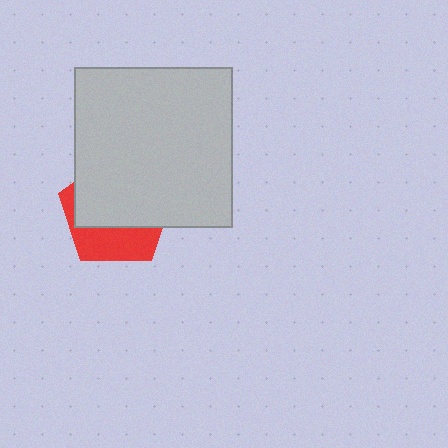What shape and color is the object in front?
The object in front is a light gray rectangle.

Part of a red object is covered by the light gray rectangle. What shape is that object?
It is a pentagon.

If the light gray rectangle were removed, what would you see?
You would see the complete red pentagon.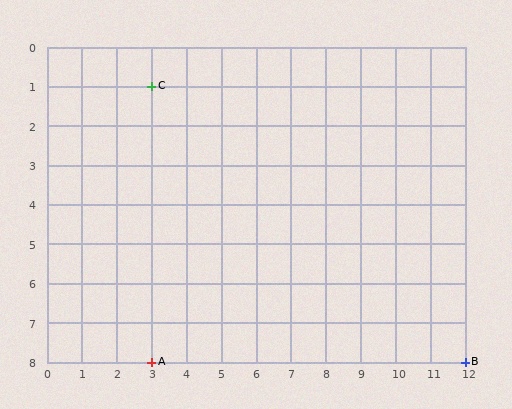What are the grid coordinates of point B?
Point B is at grid coordinates (12, 8).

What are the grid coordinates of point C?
Point C is at grid coordinates (3, 1).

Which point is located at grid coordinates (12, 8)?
Point B is at (12, 8).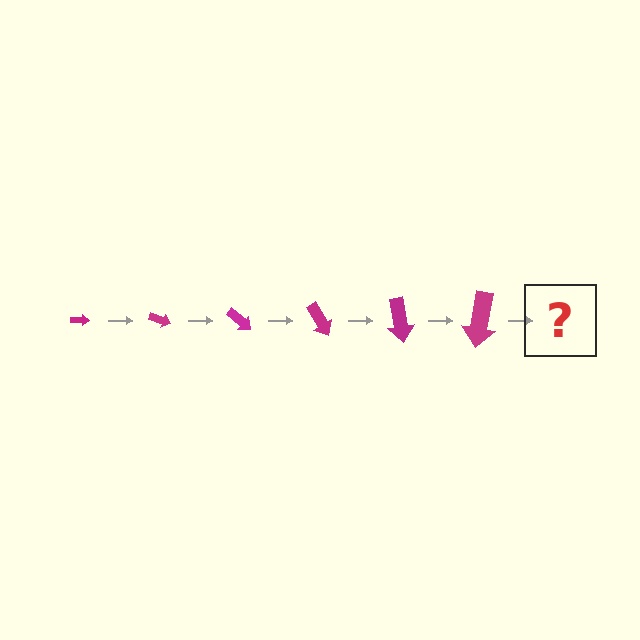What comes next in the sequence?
The next element should be an arrow, larger than the previous one and rotated 120 degrees from the start.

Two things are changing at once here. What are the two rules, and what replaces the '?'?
The two rules are that the arrow grows larger each step and it rotates 20 degrees each step. The '?' should be an arrow, larger than the previous one and rotated 120 degrees from the start.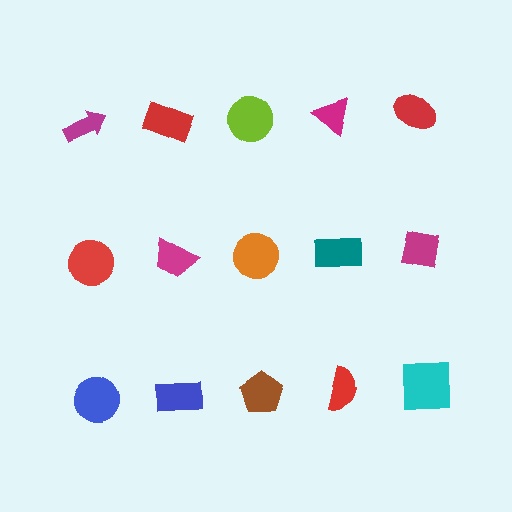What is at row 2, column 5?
A magenta square.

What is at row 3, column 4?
A red semicircle.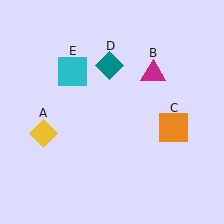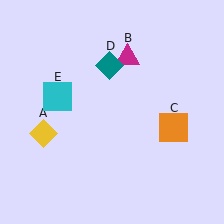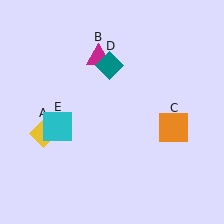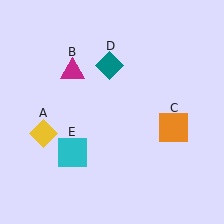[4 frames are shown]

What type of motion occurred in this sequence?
The magenta triangle (object B), cyan square (object E) rotated counterclockwise around the center of the scene.